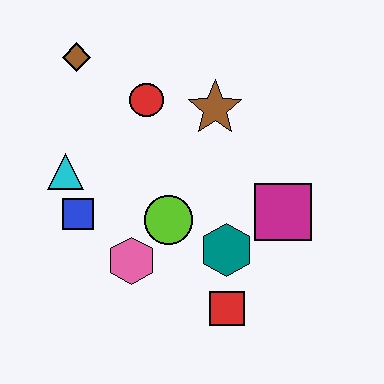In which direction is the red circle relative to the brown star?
The red circle is to the left of the brown star.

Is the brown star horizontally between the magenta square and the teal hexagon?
No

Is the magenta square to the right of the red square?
Yes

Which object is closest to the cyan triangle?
The blue square is closest to the cyan triangle.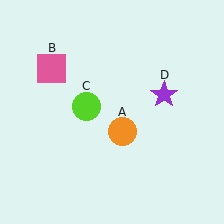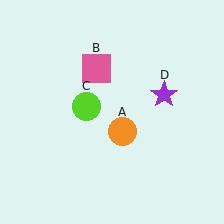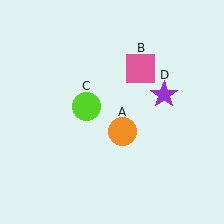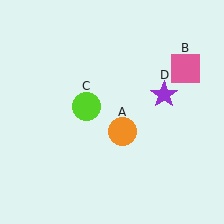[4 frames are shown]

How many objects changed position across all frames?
1 object changed position: pink square (object B).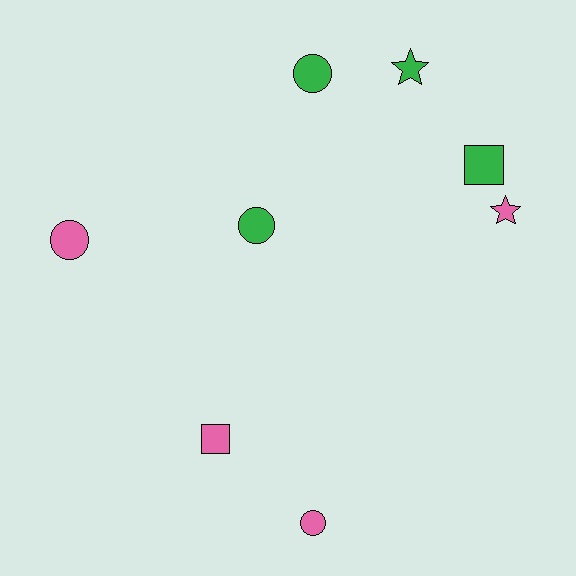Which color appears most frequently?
Pink, with 4 objects.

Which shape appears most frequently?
Circle, with 4 objects.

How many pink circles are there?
There are 2 pink circles.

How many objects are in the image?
There are 8 objects.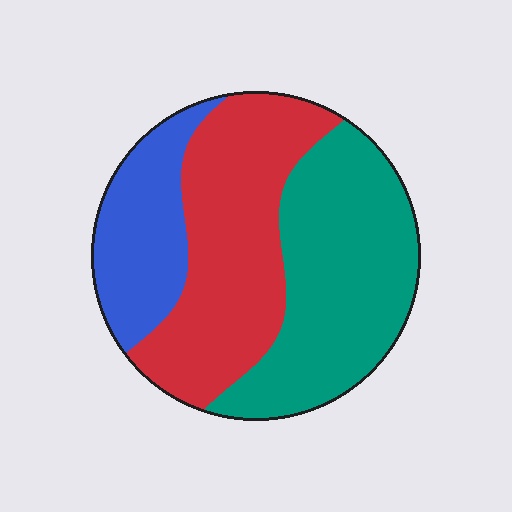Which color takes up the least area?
Blue, at roughly 20%.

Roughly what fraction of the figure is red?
Red takes up between a quarter and a half of the figure.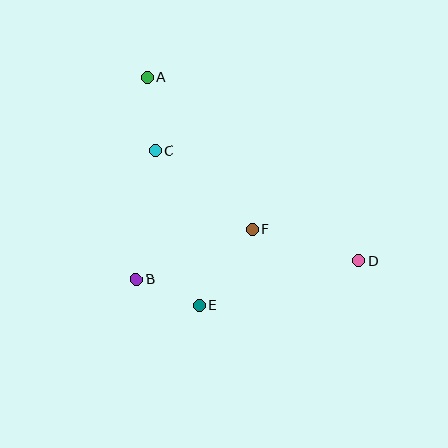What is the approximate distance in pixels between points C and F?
The distance between C and F is approximately 125 pixels.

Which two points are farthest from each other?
Points A and D are farthest from each other.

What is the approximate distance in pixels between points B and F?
The distance between B and F is approximately 127 pixels.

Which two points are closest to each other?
Points B and E are closest to each other.